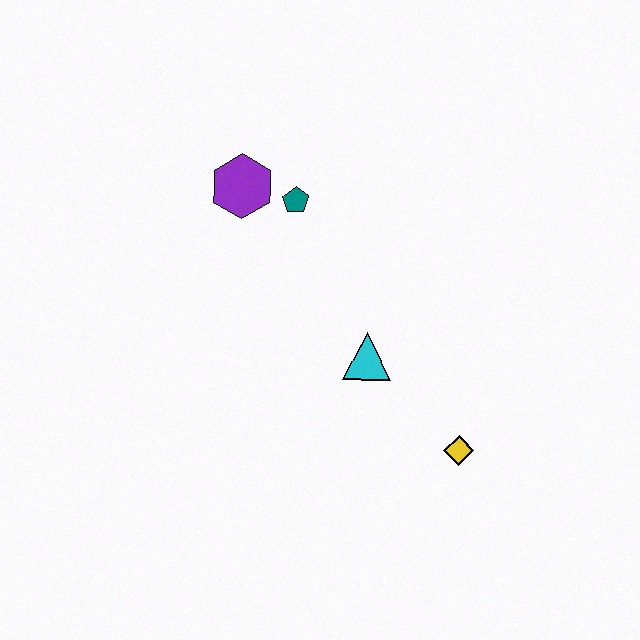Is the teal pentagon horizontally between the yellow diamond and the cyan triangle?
No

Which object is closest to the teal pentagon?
The purple hexagon is closest to the teal pentagon.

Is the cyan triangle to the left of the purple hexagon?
No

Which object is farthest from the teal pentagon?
The yellow diamond is farthest from the teal pentagon.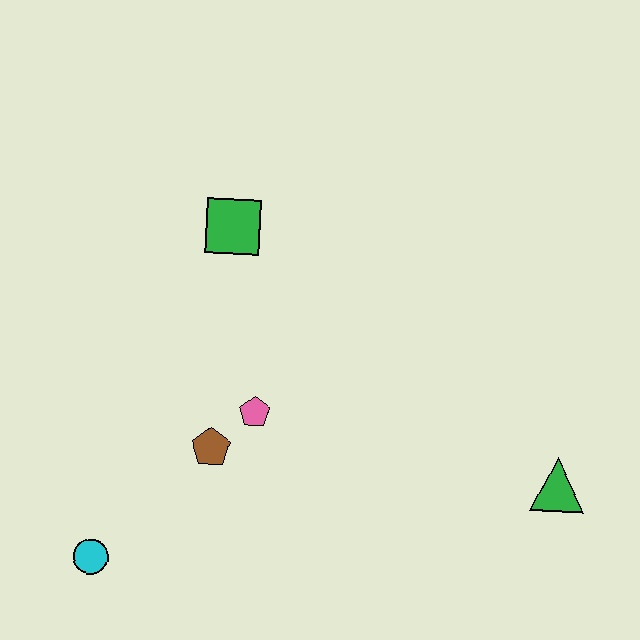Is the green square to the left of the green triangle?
Yes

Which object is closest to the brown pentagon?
The pink pentagon is closest to the brown pentagon.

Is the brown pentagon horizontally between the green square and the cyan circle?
Yes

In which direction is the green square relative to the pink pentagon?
The green square is above the pink pentagon.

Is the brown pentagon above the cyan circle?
Yes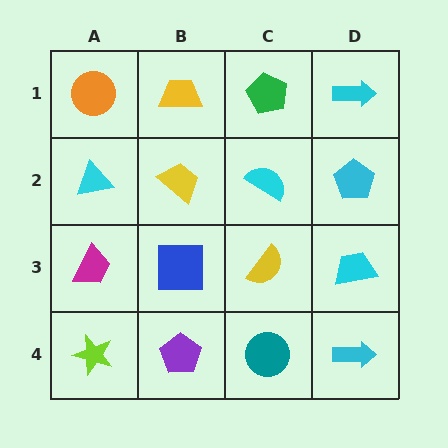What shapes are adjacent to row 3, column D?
A cyan pentagon (row 2, column D), a cyan arrow (row 4, column D), a yellow semicircle (row 3, column C).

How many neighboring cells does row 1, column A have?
2.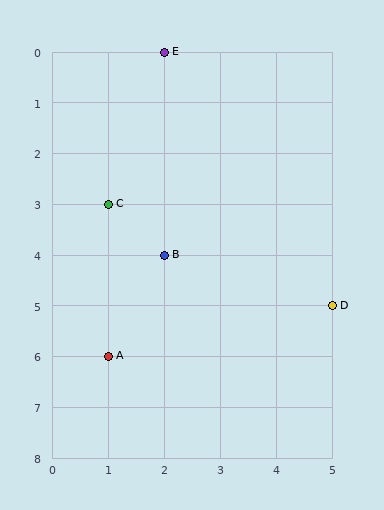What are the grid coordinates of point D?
Point D is at grid coordinates (5, 5).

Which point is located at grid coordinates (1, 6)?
Point A is at (1, 6).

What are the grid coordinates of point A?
Point A is at grid coordinates (1, 6).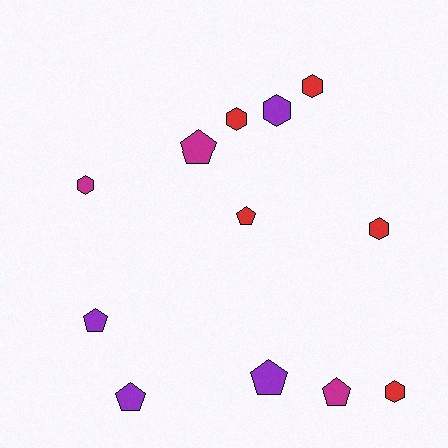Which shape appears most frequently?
Hexagon, with 6 objects.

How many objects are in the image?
There are 12 objects.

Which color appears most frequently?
Red, with 5 objects.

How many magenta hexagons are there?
There is 1 magenta hexagon.